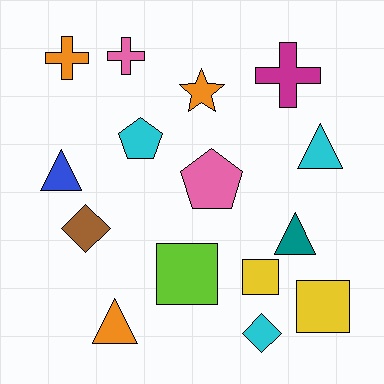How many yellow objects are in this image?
There are 2 yellow objects.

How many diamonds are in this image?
There are 2 diamonds.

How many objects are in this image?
There are 15 objects.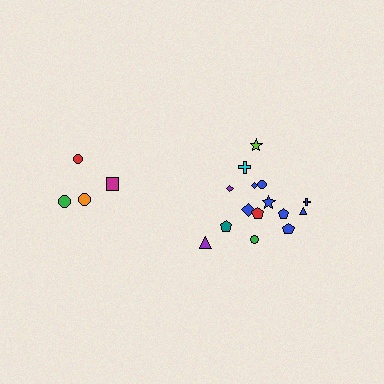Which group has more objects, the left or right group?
The right group.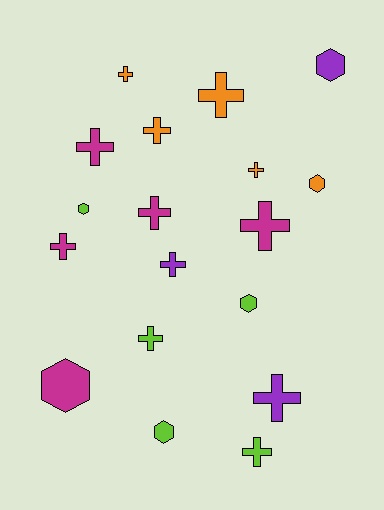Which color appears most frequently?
Magenta, with 5 objects.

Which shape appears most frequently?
Cross, with 12 objects.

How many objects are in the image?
There are 18 objects.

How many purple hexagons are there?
There is 1 purple hexagon.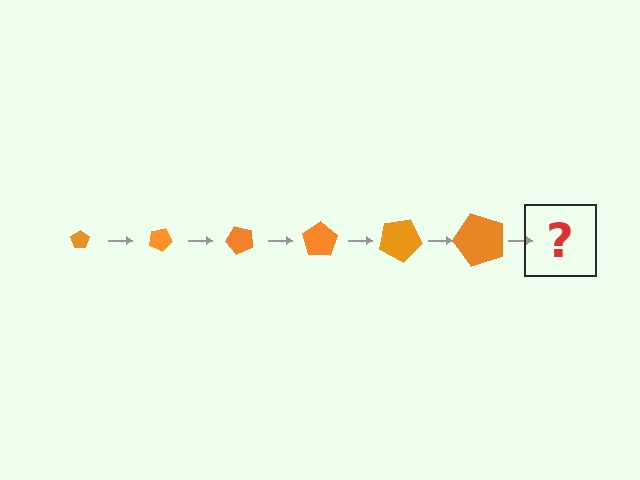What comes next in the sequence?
The next element should be a pentagon, larger than the previous one and rotated 150 degrees from the start.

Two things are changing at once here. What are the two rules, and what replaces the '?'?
The two rules are that the pentagon grows larger each step and it rotates 25 degrees each step. The '?' should be a pentagon, larger than the previous one and rotated 150 degrees from the start.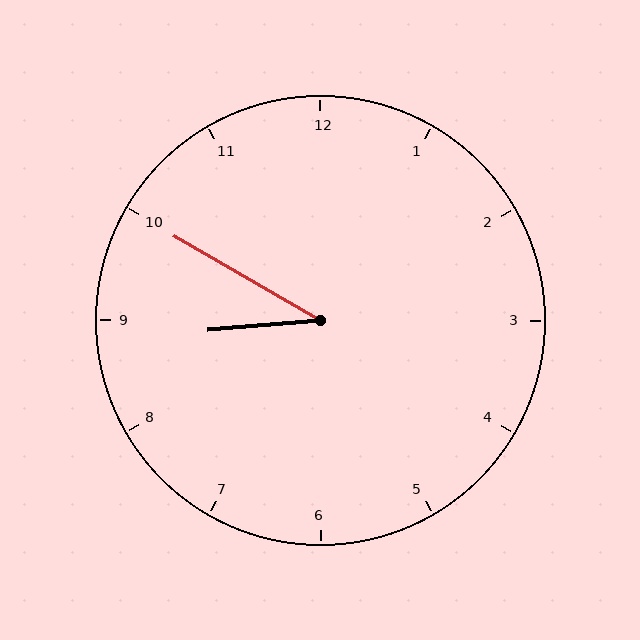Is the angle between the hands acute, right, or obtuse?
It is acute.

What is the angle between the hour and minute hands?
Approximately 35 degrees.